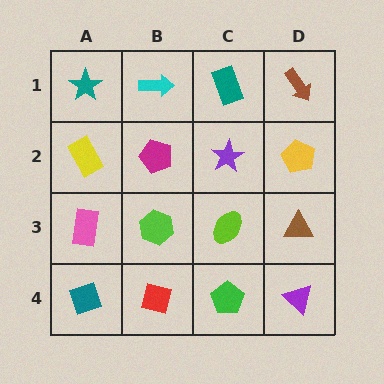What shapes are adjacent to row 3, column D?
A yellow pentagon (row 2, column D), a purple triangle (row 4, column D), a lime ellipse (row 3, column C).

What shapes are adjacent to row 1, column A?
A yellow rectangle (row 2, column A), a cyan arrow (row 1, column B).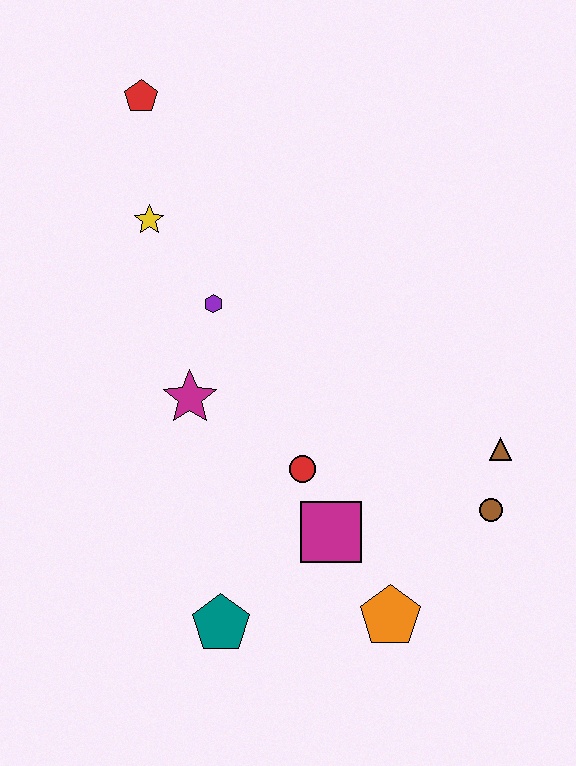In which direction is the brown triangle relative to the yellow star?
The brown triangle is to the right of the yellow star.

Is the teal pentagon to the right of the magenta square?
No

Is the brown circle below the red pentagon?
Yes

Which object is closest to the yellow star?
The purple hexagon is closest to the yellow star.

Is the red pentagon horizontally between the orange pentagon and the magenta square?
No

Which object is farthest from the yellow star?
The orange pentagon is farthest from the yellow star.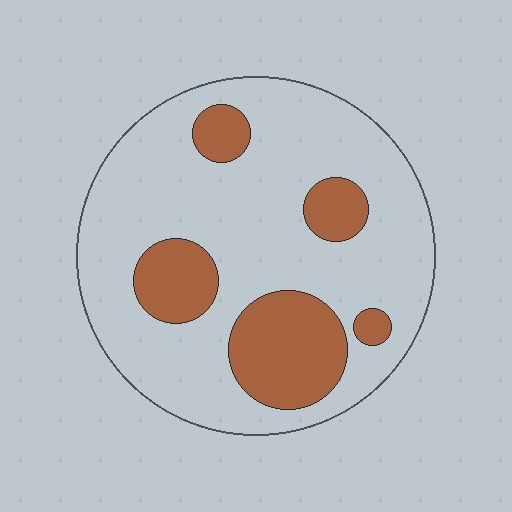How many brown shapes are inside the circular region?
5.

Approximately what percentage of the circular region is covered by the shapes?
Approximately 25%.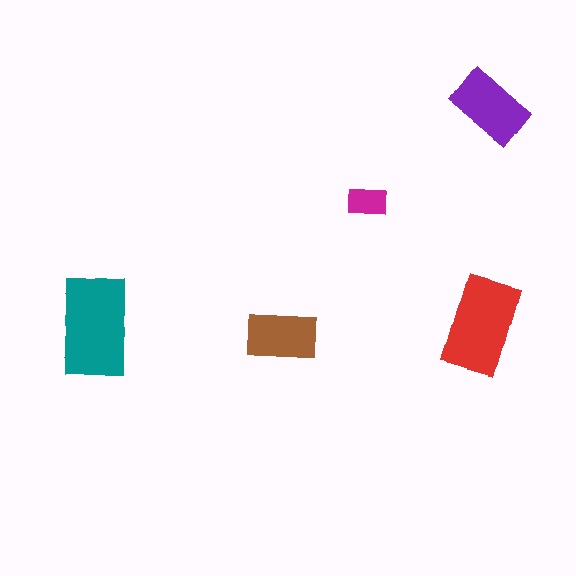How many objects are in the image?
There are 5 objects in the image.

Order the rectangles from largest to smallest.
the teal one, the red one, the purple one, the brown one, the magenta one.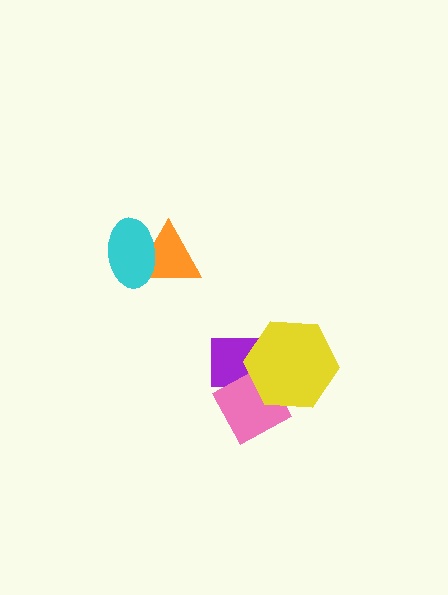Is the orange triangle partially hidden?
Yes, it is partially covered by another shape.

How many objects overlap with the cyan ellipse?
1 object overlaps with the cyan ellipse.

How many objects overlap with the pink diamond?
2 objects overlap with the pink diamond.